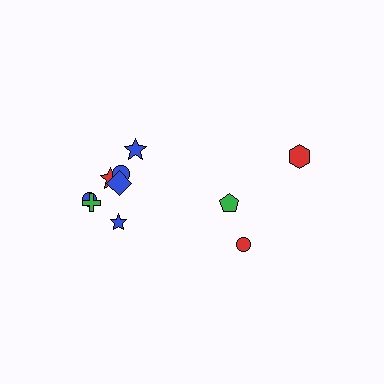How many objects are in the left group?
There are 7 objects.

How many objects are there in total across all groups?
There are 10 objects.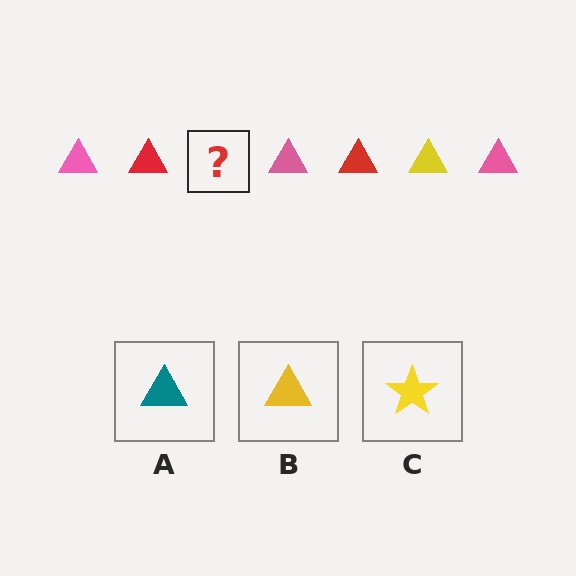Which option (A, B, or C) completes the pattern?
B.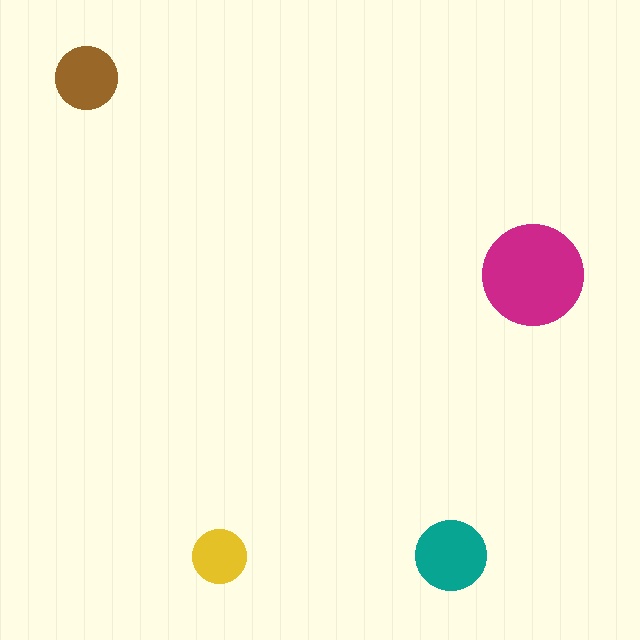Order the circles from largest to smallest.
the magenta one, the teal one, the brown one, the yellow one.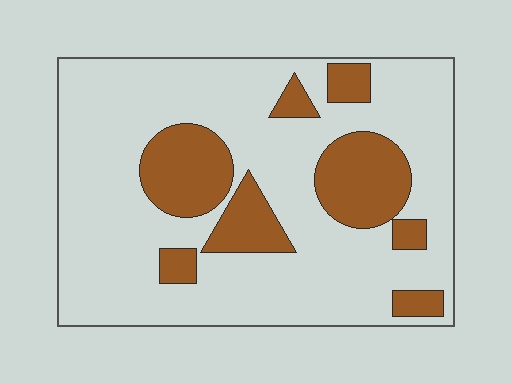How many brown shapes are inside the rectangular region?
8.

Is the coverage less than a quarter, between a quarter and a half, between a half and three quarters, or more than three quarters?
Less than a quarter.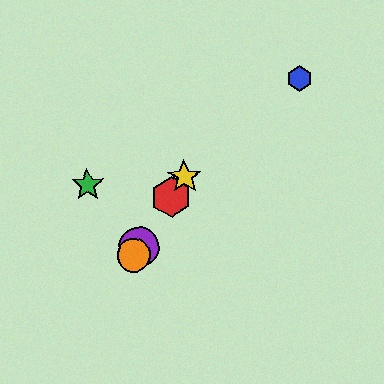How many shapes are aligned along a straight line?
4 shapes (the red hexagon, the yellow star, the purple circle, the orange circle) are aligned along a straight line.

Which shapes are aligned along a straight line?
The red hexagon, the yellow star, the purple circle, the orange circle are aligned along a straight line.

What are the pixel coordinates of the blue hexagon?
The blue hexagon is at (299, 78).